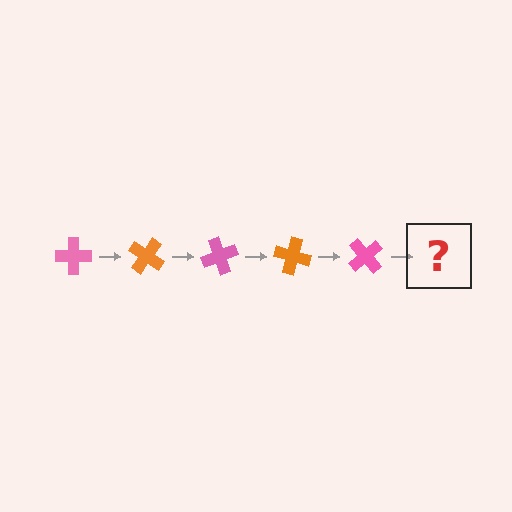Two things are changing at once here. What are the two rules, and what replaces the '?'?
The two rules are that it rotates 35 degrees each step and the color cycles through pink and orange. The '?' should be an orange cross, rotated 175 degrees from the start.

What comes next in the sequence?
The next element should be an orange cross, rotated 175 degrees from the start.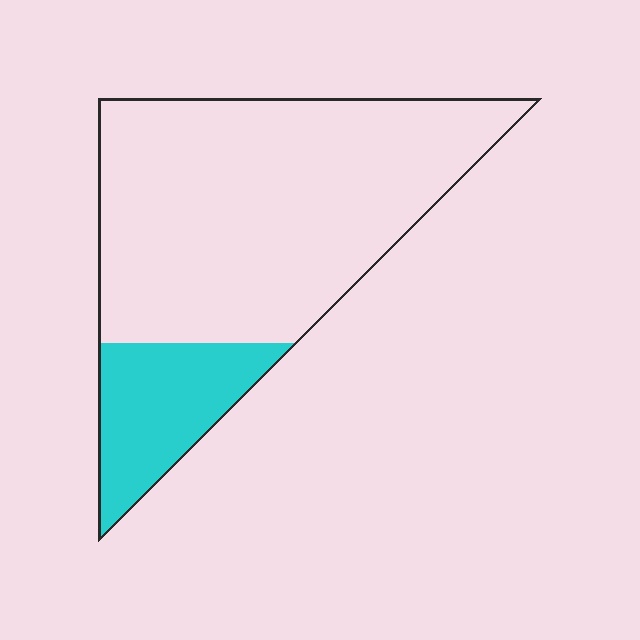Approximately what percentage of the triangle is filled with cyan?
Approximately 20%.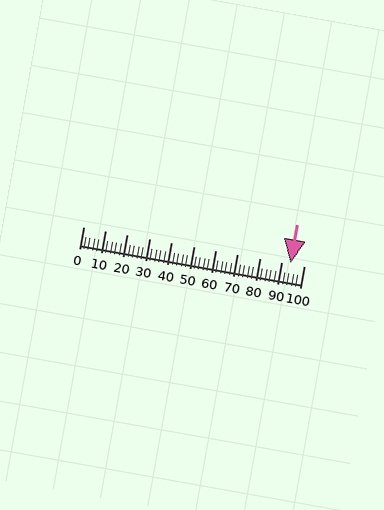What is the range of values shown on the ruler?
The ruler shows values from 0 to 100.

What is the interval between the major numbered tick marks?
The major tick marks are spaced 10 units apart.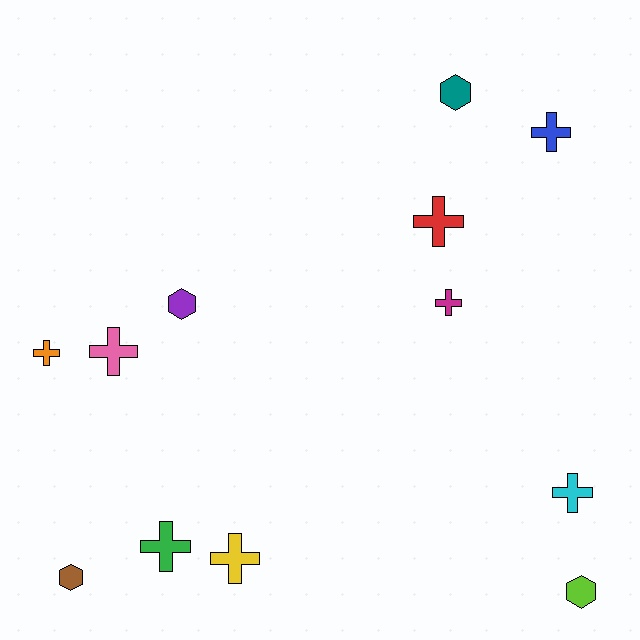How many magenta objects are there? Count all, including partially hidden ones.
There is 1 magenta object.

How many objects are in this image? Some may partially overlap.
There are 12 objects.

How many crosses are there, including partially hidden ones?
There are 8 crosses.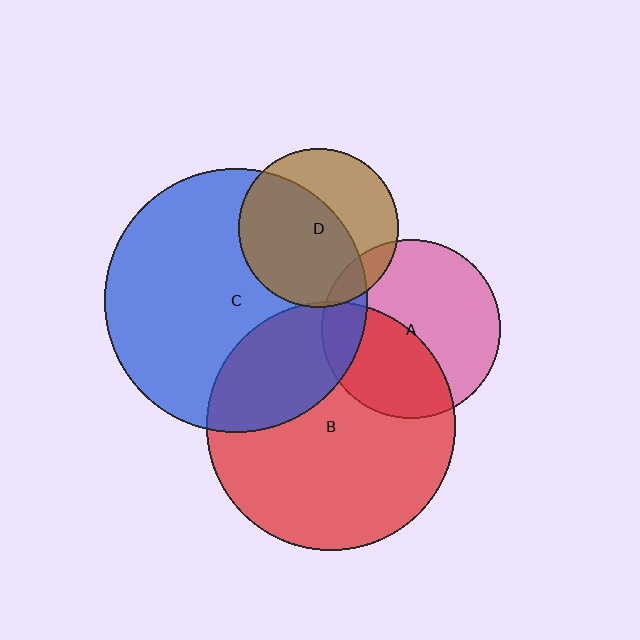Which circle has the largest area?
Circle C (blue).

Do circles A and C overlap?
Yes.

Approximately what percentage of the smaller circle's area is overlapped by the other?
Approximately 15%.